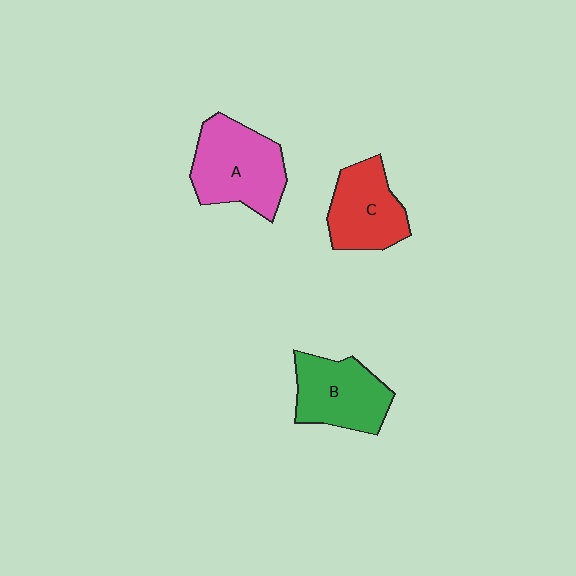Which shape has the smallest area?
Shape C (red).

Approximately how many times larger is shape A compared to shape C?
Approximately 1.3 times.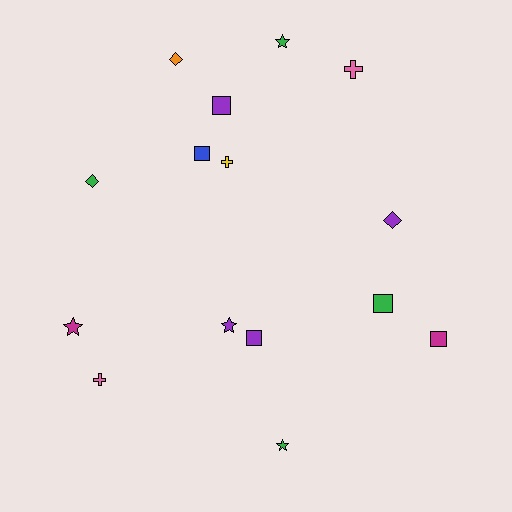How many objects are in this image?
There are 15 objects.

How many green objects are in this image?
There are 4 green objects.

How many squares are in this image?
There are 5 squares.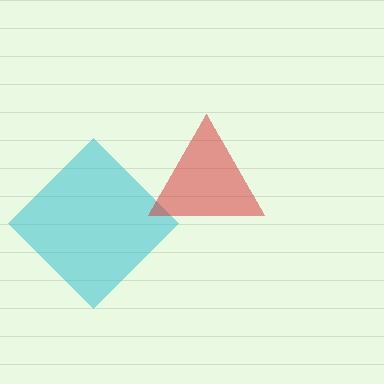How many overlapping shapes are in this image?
There are 2 overlapping shapes in the image.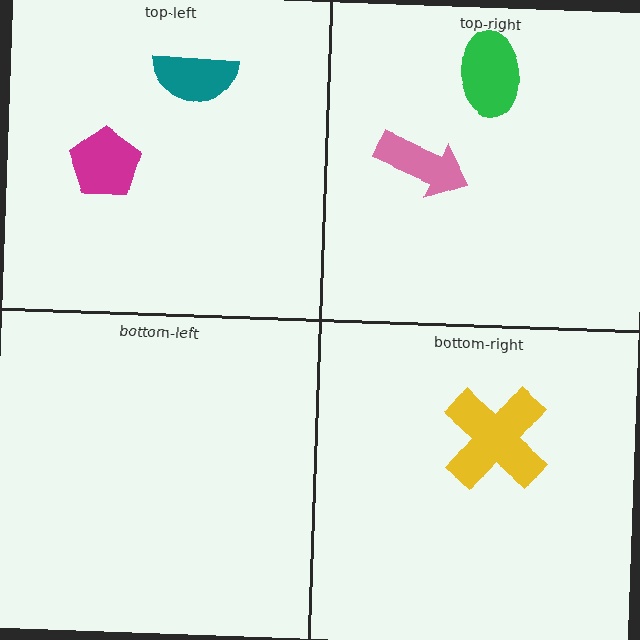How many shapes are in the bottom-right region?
1.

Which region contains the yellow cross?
The bottom-right region.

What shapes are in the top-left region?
The magenta pentagon, the teal semicircle.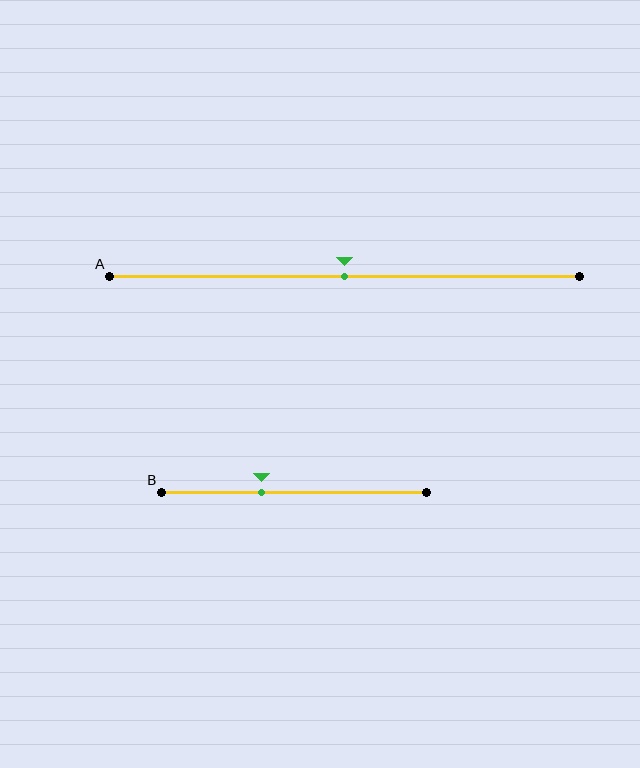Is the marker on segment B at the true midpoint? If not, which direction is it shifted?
No, the marker on segment B is shifted to the left by about 12% of the segment length.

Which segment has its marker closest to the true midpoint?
Segment A has its marker closest to the true midpoint.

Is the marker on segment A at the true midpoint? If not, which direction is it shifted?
Yes, the marker on segment A is at the true midpoint.